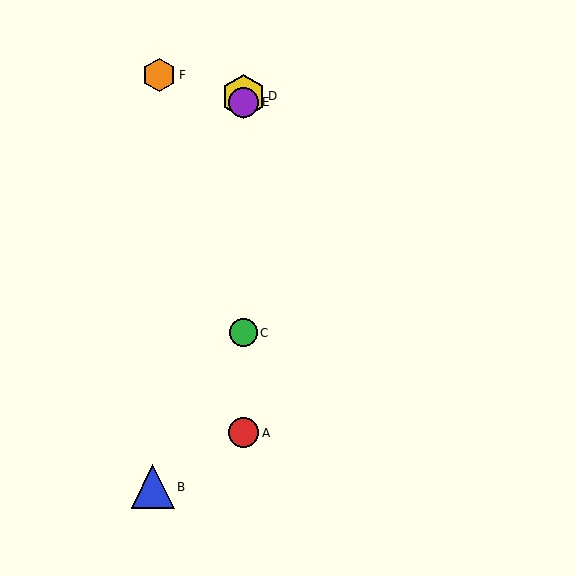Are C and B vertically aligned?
No, C is at x≈244 and B is at x≈153.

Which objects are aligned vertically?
Objects A, C, D, E are aligned vertically.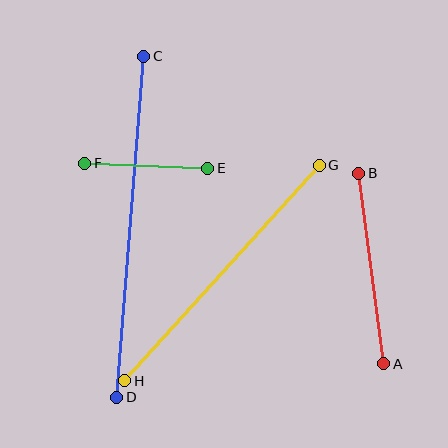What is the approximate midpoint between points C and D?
The midpoint is at approximately (130, 227) pixels.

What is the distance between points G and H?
The distance is approximately 290 pixels.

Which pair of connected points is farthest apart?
Points C and D are farthest apart.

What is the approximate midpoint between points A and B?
The midpoint is at approximately (371, 269) pixels.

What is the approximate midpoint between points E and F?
The midpoint is at approximately (146, 166) pixels.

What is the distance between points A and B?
The distance is approximately 192 pixels.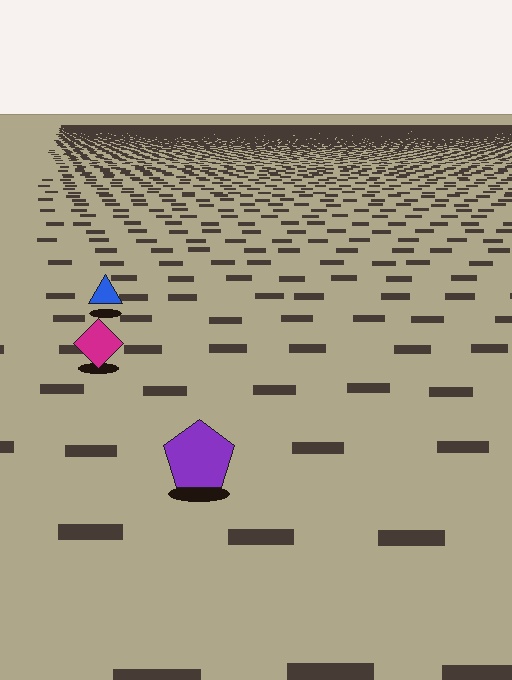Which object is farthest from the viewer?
The blue triangle is farthest from the viewer. It appears smaller and the ground texture around it is denser.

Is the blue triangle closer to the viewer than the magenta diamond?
No. The magenta diamond is closer — you can tell from the texture gradient: the ground texture is coarser near it.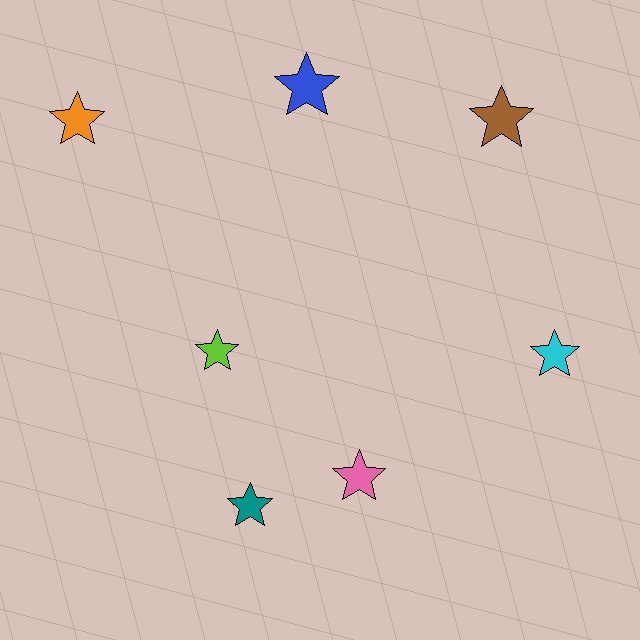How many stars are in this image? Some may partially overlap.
There are 7 stars.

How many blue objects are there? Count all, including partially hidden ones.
There is 1 blue object.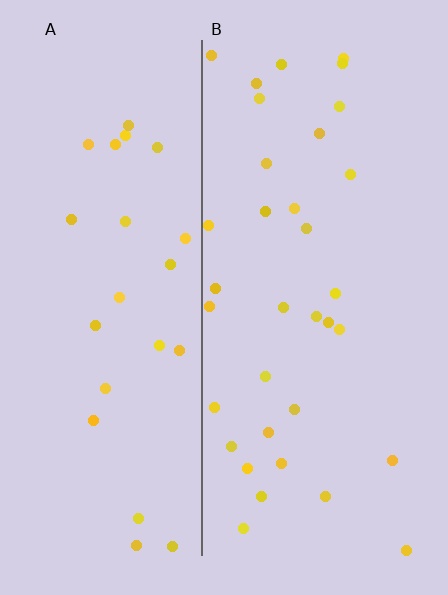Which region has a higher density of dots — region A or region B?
B (the right).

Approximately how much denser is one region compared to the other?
Approximately 1.4× — region B over region A.